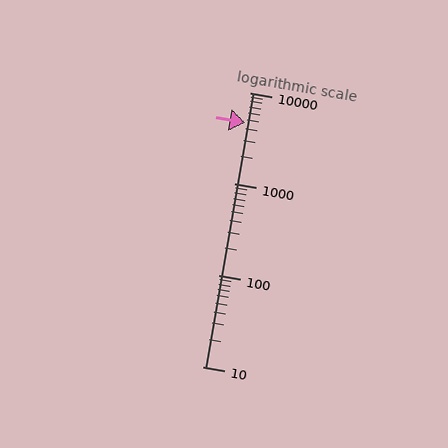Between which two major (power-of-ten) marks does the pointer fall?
The pointer is between 1000 and 10000.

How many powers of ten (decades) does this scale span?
The scale spans 3 decades, from 10 to 10000.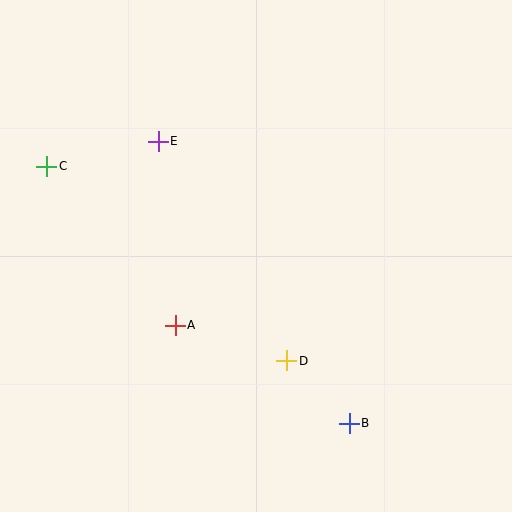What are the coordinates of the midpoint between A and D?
The midpoint between A and D is at (231, 343).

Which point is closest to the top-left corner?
Point C is closest to the top-left corner.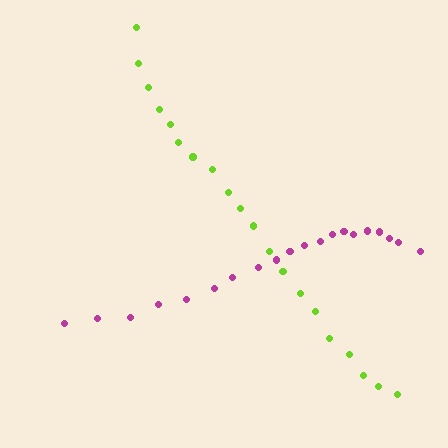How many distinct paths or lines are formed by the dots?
There are 2 distinct paths.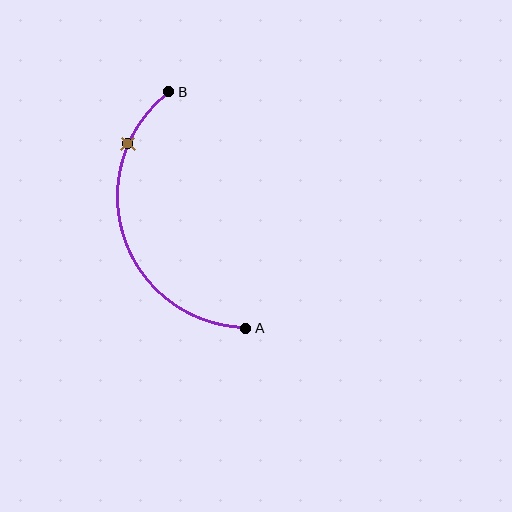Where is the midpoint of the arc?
The arc midpoint is the point on the curve farthest from the straight line joining A and B. It sits to the left of that line.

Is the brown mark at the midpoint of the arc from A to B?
No. The brown mark lies on the arc but is closer to endpoint B. The arc midpoint would be at the point on the curve equidistant along the arc from both A and B.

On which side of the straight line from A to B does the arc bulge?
The arc bulges to the left of the straight line connecting A and B.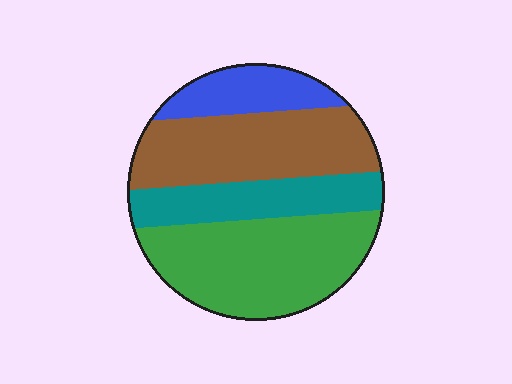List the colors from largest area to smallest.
From largest to smallest: green, brown, teal, blue.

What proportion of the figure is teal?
Teal covers 19% of the figure.